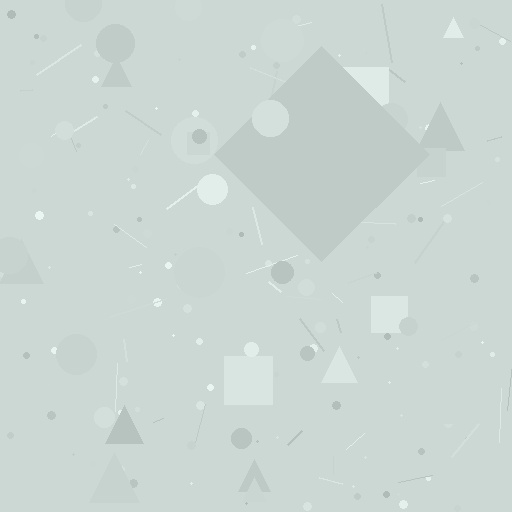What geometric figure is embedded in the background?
A diamond is embedded in the background.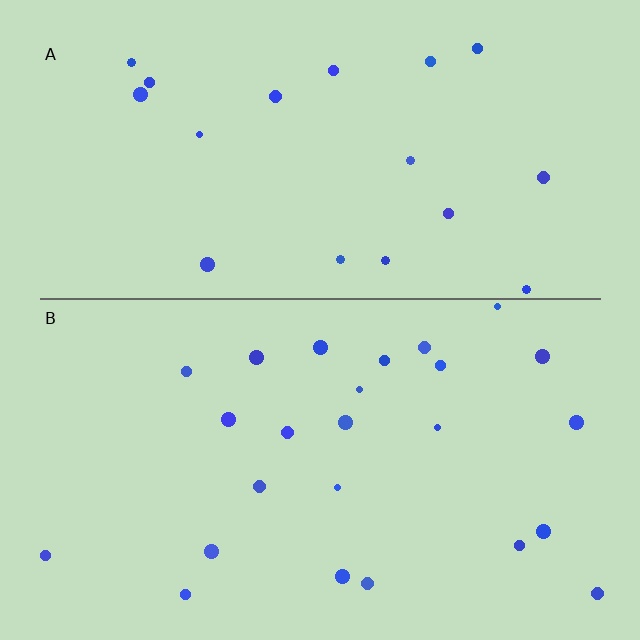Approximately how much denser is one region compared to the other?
Approximately 1.4× — region B over region A.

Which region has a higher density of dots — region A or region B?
B (the bottom).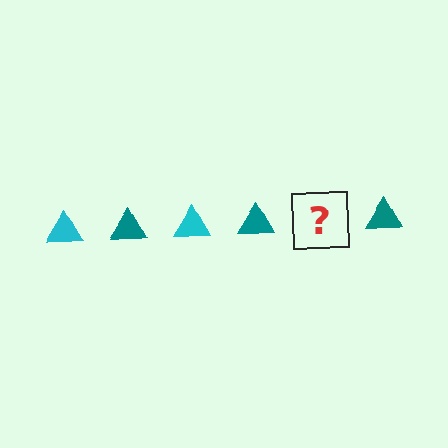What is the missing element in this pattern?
The missing element is a cyan triangle.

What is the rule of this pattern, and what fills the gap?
The rule is that the pattern cycles through cyan, teal triangles. The gap should be filled with a cyan triangle.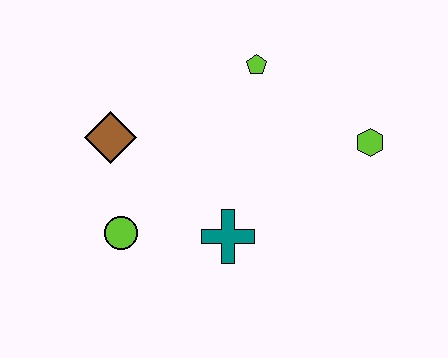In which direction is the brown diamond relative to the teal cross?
The brown diamond is to the left of the teal cross.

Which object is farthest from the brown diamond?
The lime hexagon is farthest from the brown diamond.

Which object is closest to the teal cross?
The lime circle is closest to the teal cross.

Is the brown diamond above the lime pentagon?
No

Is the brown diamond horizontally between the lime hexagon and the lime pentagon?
No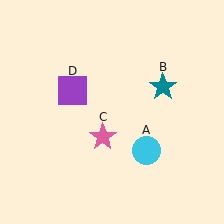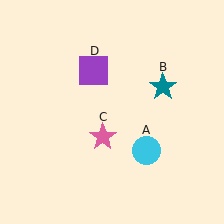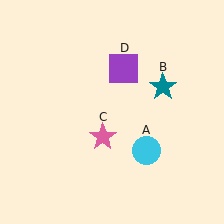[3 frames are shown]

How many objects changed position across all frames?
1 object changed position: purple square (object D).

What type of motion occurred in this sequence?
The purple square (object D) rotated clockwise around the center of the scene.